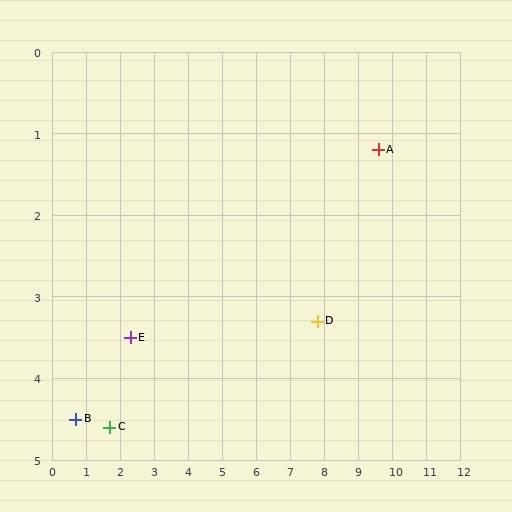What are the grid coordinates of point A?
Point A is at approximately (9.6, 1.2).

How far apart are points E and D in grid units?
Points E and D are about 5.5 grid units apart.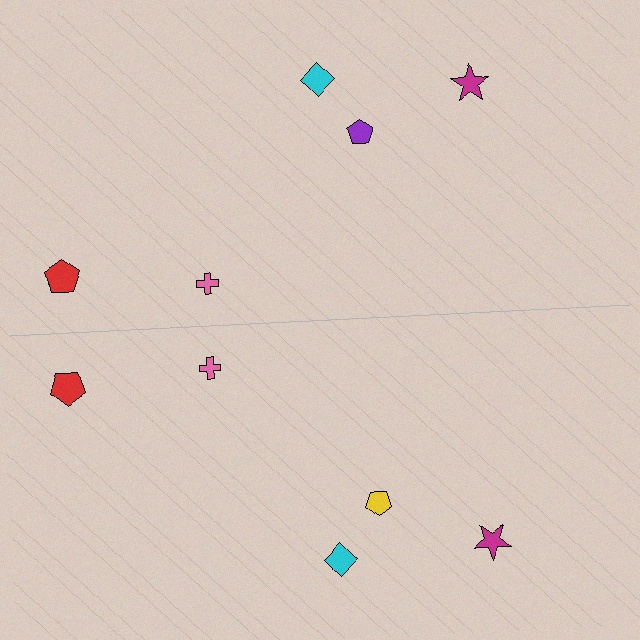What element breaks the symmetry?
The yellow pentagon on the bottom side breaks the symmetry — its mirror counterpart is purple.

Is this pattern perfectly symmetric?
No, the pattern is not perfectly symmetric. The yellow pentagon on the bottom side breaks the symmetry — its mirror counterpart is purple.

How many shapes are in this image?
There are 10 shapes in this image.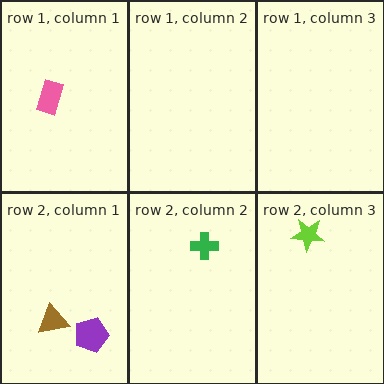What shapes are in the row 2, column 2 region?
The green cross.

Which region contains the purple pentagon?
The row 2, column 1 region.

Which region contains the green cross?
The row 2, column 2 region.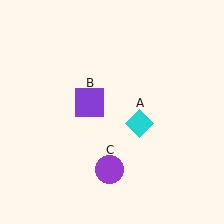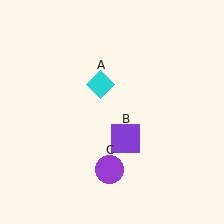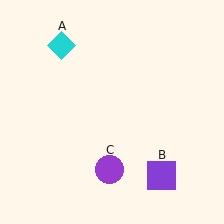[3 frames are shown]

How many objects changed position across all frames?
2 objects changed position: cyan diamond (object A), purple square (object B).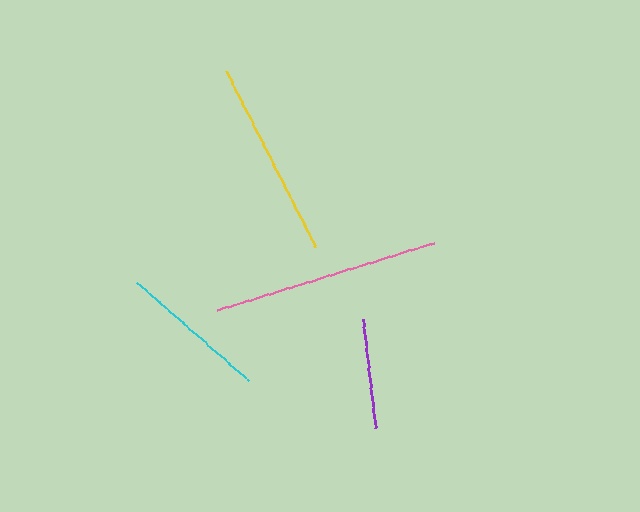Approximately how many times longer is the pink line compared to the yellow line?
The pink line is approximately 1.2 times the length of the yellow line.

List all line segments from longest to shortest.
From longest to shortest: pink, yellow, cyan, purple.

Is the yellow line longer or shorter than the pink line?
The pink line is longer than the yellow line.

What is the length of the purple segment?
The purple segment is approximately 109 pixels long.